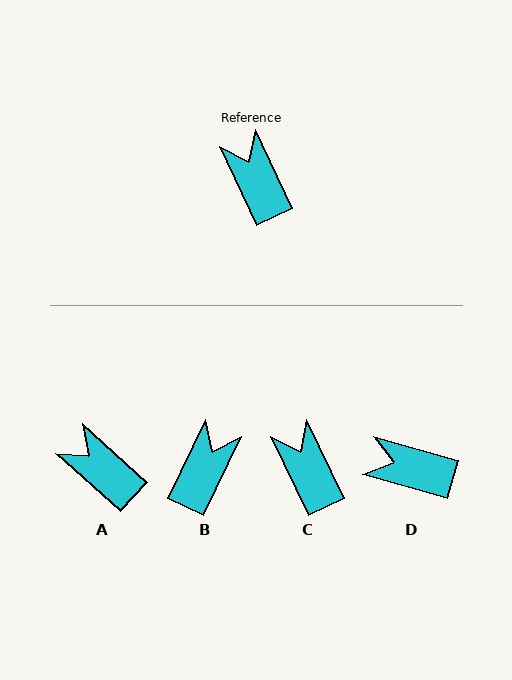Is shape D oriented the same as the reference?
No, it is off by about 49 degrees.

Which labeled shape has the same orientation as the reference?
C.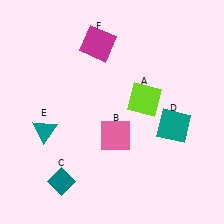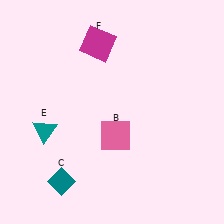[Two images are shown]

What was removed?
The teal square (D), the lime square (A) were removed in Image 2.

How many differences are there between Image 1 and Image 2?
There are 2 differences between the two images.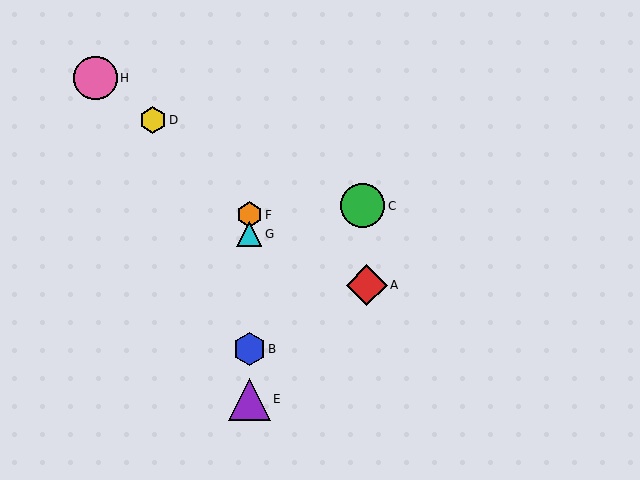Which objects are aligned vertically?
Objects B, E, F, G are aligned vertically.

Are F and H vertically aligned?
No, F is at x≈249 and H is at x≈96.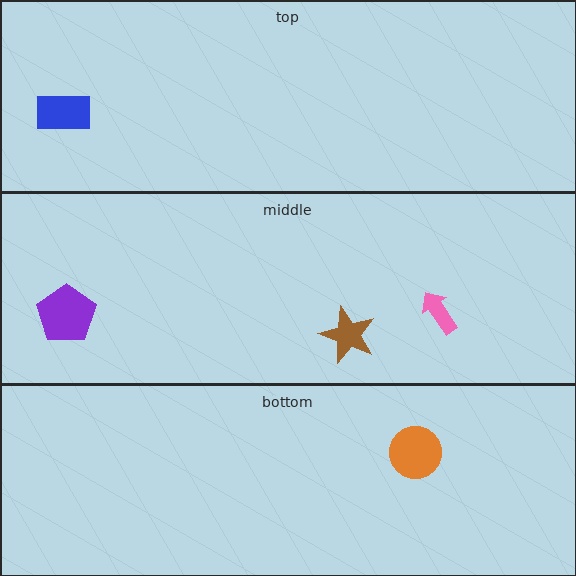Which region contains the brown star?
The middle region.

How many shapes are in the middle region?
3.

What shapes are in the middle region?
The pink arrow, the brown star, the purple pentagon.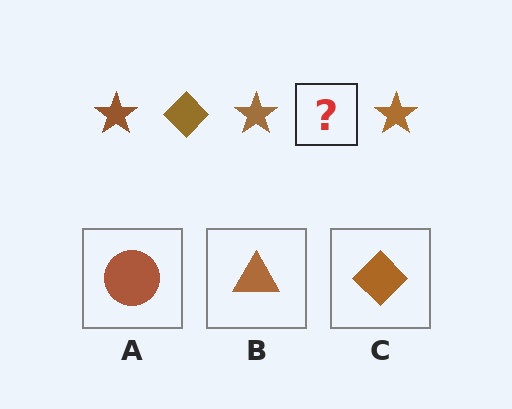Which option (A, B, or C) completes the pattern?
C.